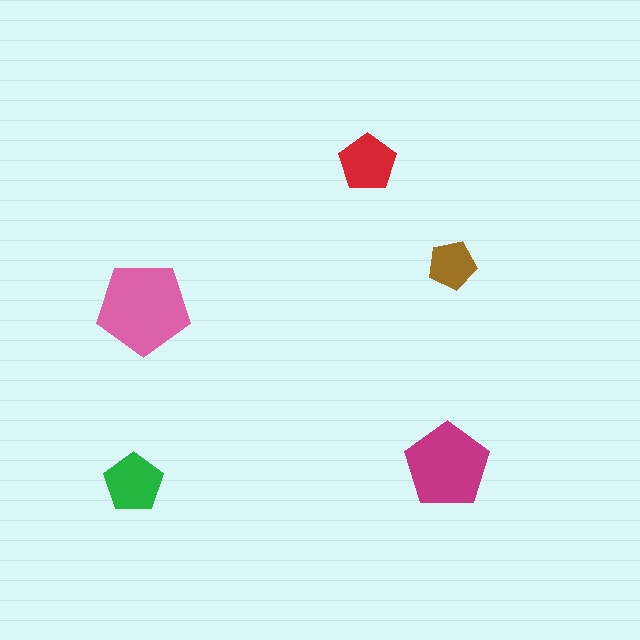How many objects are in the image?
There are 5 objects in the image.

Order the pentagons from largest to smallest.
the pink one, the magenta one, the green one, the red one, the brown one.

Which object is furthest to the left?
The green pentagon is leftmost.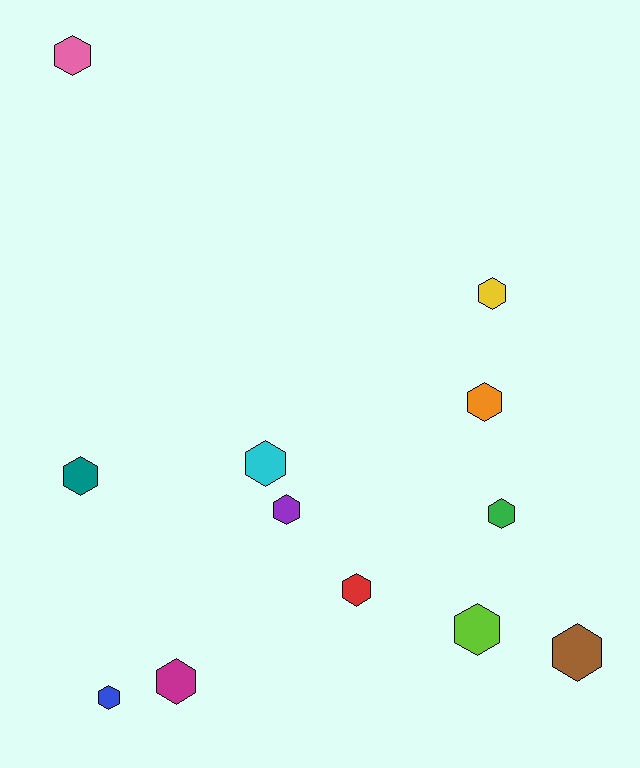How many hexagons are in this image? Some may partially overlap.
There are 12 hexagons.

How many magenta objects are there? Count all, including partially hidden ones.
There is 1 magenta object.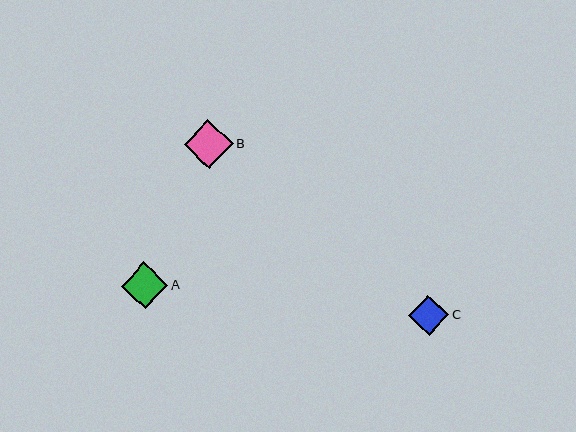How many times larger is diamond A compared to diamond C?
Diamond A is approximately 1.2 times the size of diamond C.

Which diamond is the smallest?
Diamond C is the smallest with a size of approximately 40 pixels.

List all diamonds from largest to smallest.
From largest to smallest: B, A, C.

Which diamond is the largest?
Diamond B is the largest with a size of approximately 49 pixels.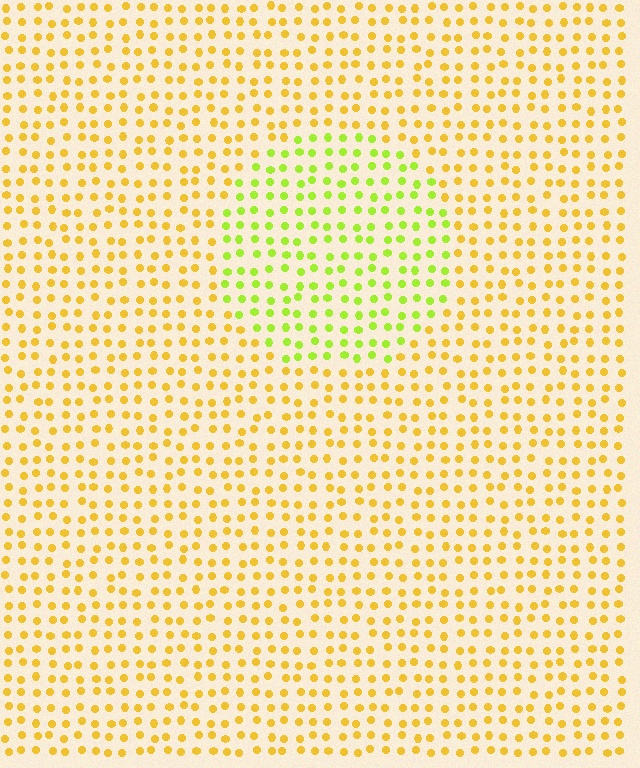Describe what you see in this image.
The image is filled with small yellow elements in a uniform arrangement. A circle-shaped region is visible where the elements are tinted to a slightly different hue, forming a subtle color boundary.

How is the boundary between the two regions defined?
The boundary is defined purely by a slight shift in hue (about 39 degrees). Spacing, size, and orientation are identical on both sides.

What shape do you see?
I see a circle.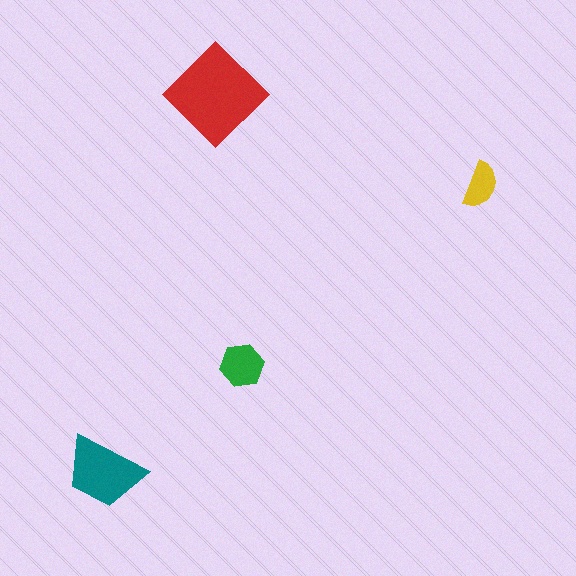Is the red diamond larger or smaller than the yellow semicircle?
Larger.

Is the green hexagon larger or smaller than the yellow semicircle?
Larger.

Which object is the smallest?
The yellow semicircle.